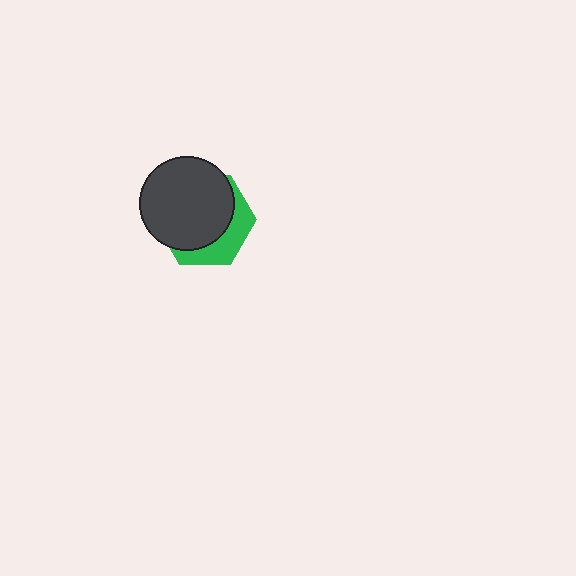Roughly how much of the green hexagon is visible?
A small part of it is visible (roughly 32%).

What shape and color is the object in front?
The object in front is a dark gray circle.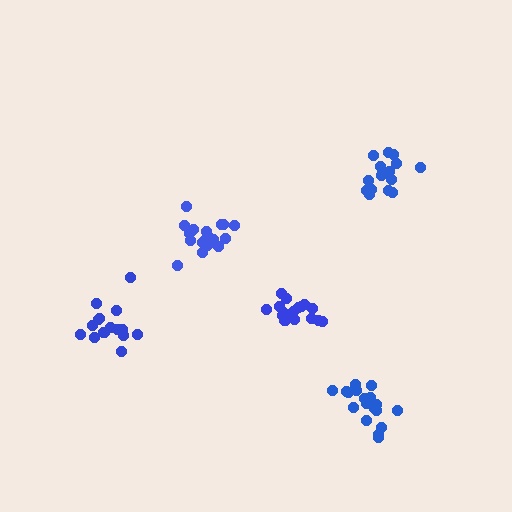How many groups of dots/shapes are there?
There are 5 groups.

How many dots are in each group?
Group 1: 18 dots, Group 2: 19 dots, Group 3: 16 dots, Group 4: 16 dots, Group 5: 20 dots (89 total).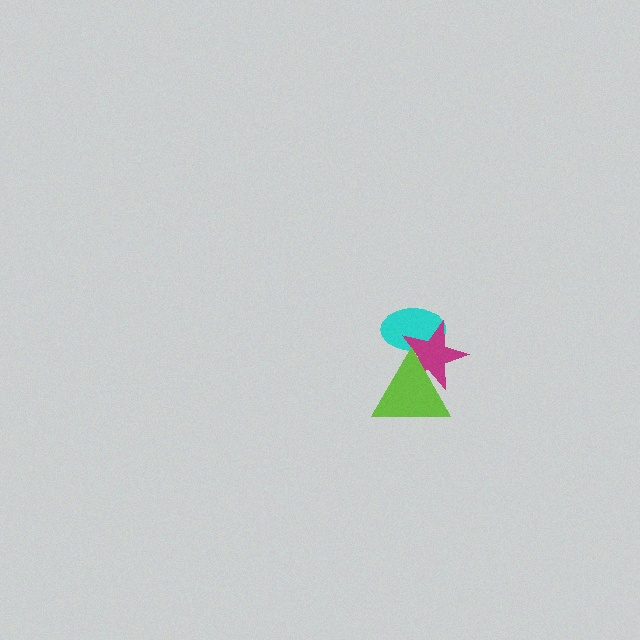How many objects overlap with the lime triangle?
2 objects overlap with the lime triangle.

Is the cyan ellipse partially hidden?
Yes, it is partially covered by another shape.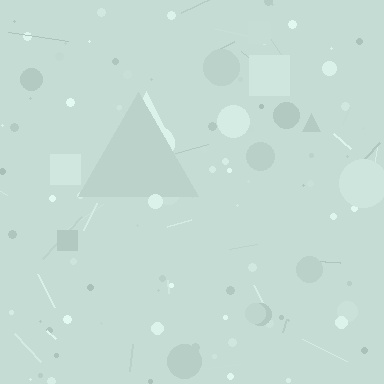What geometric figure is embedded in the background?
A triangle is embedded in the background.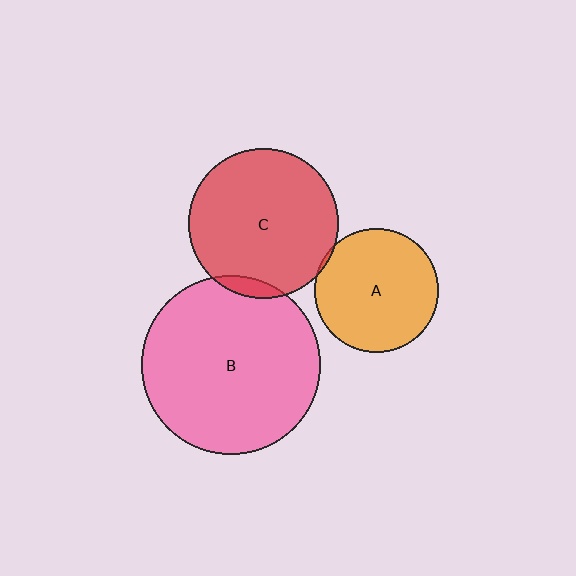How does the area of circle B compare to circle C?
Approximately 1.4 times.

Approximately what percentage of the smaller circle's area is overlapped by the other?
Approximately 5%.